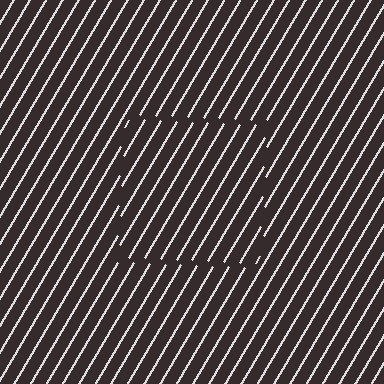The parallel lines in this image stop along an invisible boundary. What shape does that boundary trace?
An illusory square. The interior of the shape contains the same grating, shifted by half a period — the contour is defined by the phase discontinuity where line-ends from the inner and outer gratings abut.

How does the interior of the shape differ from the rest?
The interior of the shape contains the same grating, shifted by half a period — the contour is defined by the phase discontinuity where line-ends from the inner and outer gratings abut.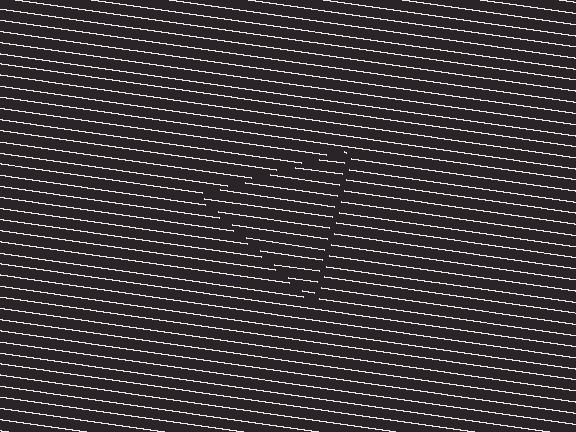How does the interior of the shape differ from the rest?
The interior of the shape contains the same grating, shifted by half a period — the contour is defined by the phase discontinuity where line-ends from the inner and outer gratings abut.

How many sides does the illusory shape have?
3 sides — the line-ends trace a triangle.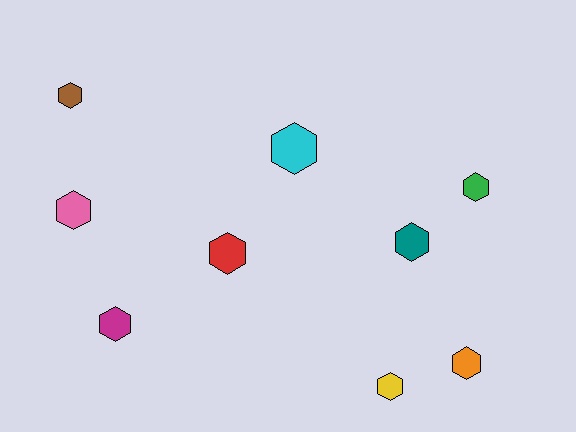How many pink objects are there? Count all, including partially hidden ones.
There is 1 pink object.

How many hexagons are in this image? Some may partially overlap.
There are 9 hexagons.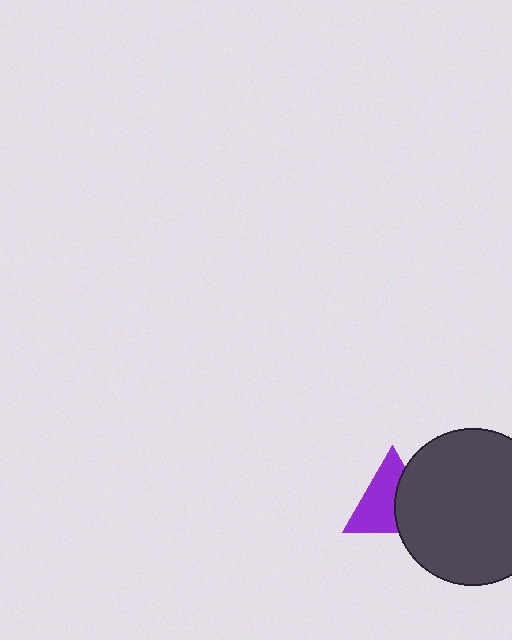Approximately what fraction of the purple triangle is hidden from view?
Roughly 41% of the purple triangle is hidden behind the dark gray circle.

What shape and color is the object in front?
The object in front is a dark gray circle.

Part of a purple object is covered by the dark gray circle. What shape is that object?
It is a triangle.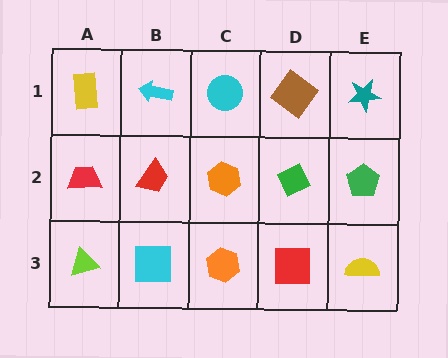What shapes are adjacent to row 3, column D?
A green diamond (row 2, column D), an orange hexagon (row 3, column C), a yellow semicircle (row 3, column E).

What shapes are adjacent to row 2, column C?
A cyan circle (row 1, column C), an orange hexagon (row 3, column C), a red trapezoid (row 2, column B), a green diamond (row 2, column D).